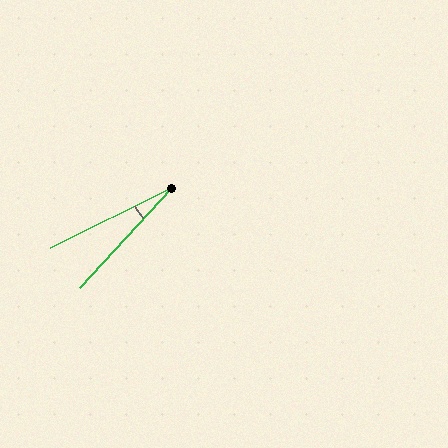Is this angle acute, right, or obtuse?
It is acute.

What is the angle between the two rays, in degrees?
Approximately 21 degrees.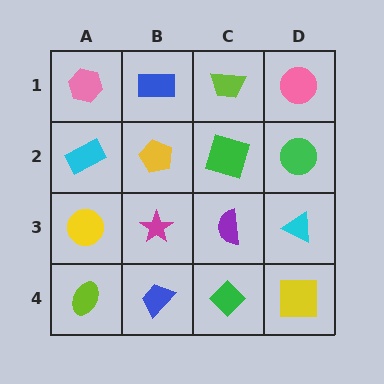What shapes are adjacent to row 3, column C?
A green square (row 2, column C), a green diamond (row 4, column C), a magenta star (row 3, column B), a cyan triangle (row 3, column D).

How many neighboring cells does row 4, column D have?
2.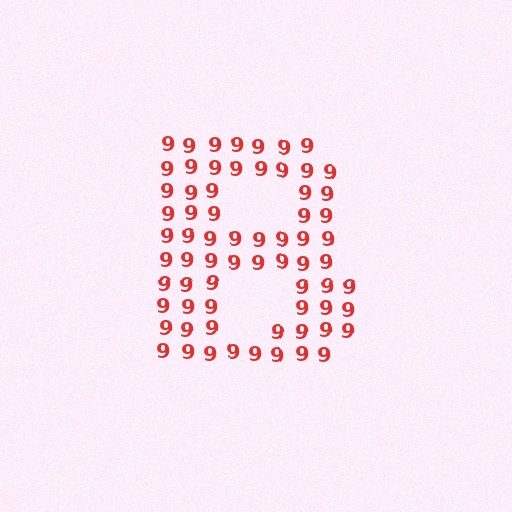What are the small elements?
The small elements are digit 9's.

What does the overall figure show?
The overall figure shows the letter B.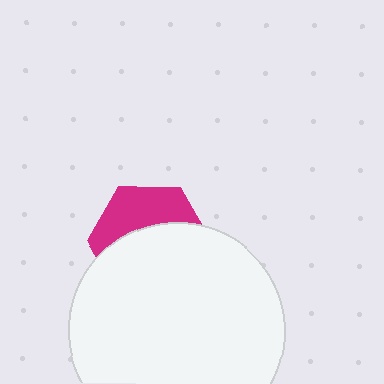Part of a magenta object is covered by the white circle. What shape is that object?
It is a hexagon.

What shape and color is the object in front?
The object in front is a white circle.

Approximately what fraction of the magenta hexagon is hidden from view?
Roughly 61% of the magenta hexagon is hidden behind the white circle.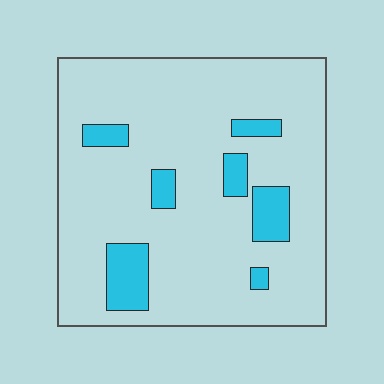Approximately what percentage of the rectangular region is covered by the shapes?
Approximately 15%.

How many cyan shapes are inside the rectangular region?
7.